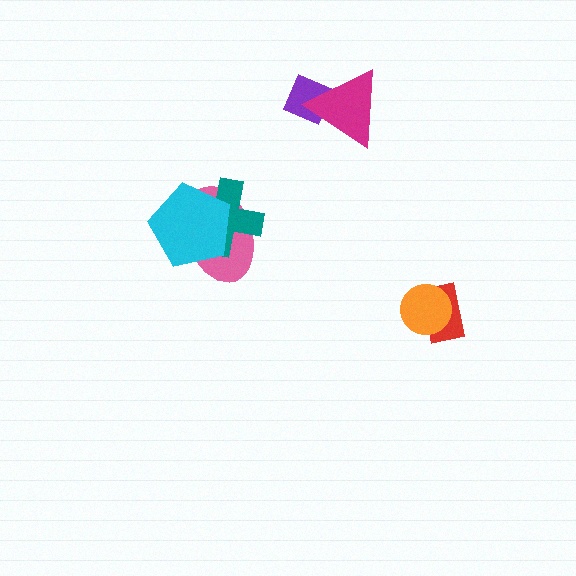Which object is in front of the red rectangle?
The orange circle is in front of the red rectangle.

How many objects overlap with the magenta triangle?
1 object overlaps with the magenta triangle.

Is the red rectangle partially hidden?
Yes, it is partially covered by another shape.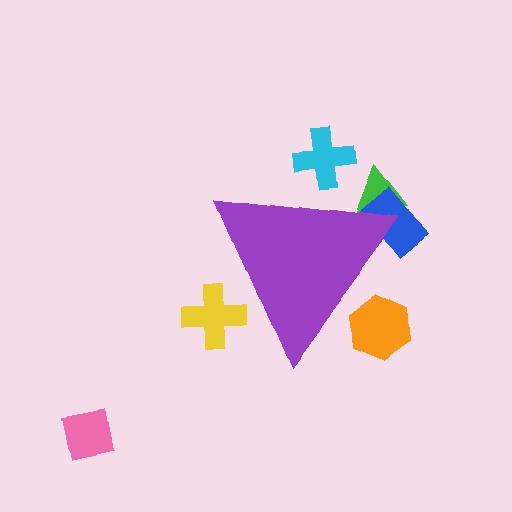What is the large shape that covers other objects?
A purple triangle.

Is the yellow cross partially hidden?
Yes, the yellow cross is partially hidden behind the purple triangle.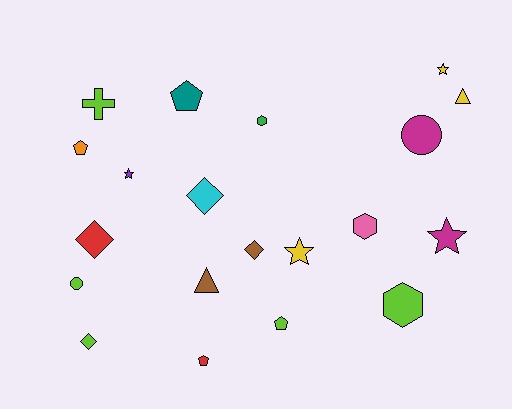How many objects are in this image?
There are 20 objects.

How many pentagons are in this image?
There are 4 pentagons.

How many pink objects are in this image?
There is 1 pink object.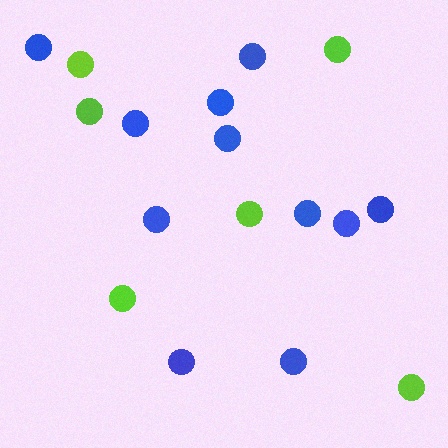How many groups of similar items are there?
There are 2 groups: one group of blue circles (11) and one group of lime circles (6).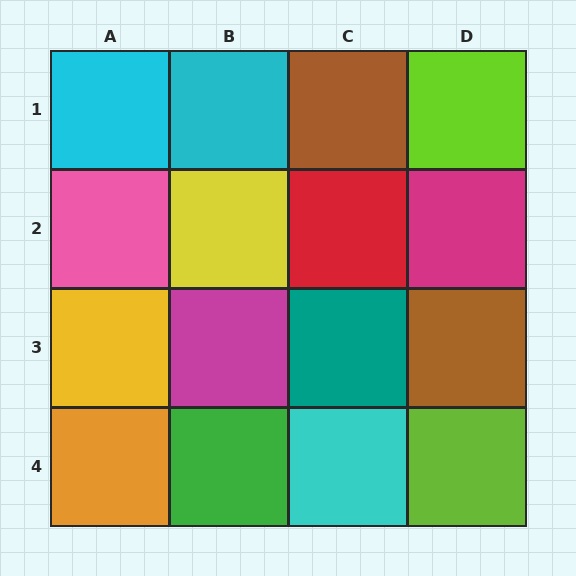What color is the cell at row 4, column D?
Lime.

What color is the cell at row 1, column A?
Cyan.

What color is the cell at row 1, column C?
Brown.